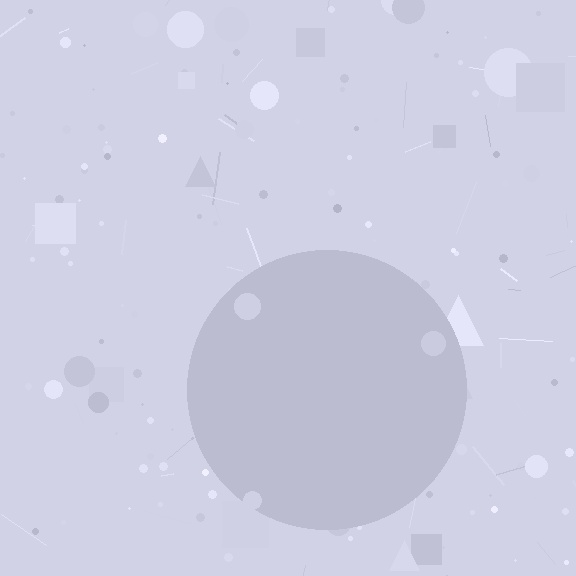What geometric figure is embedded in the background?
A circle is embedded in the background.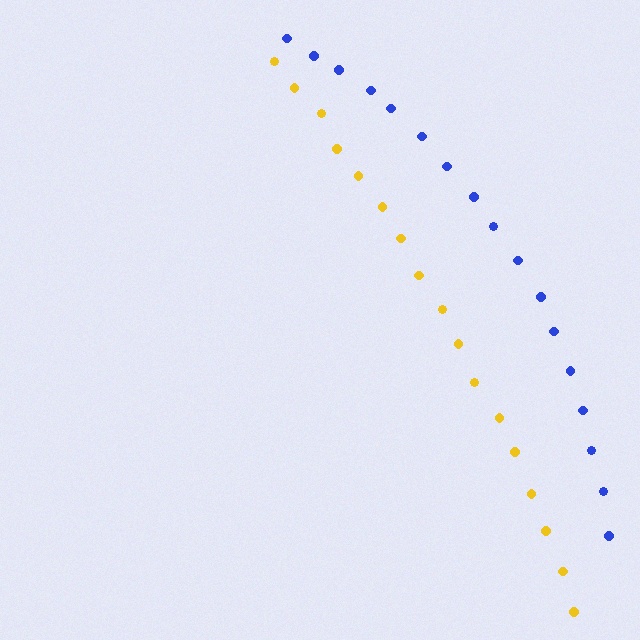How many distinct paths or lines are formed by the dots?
There are 2 distinct paths.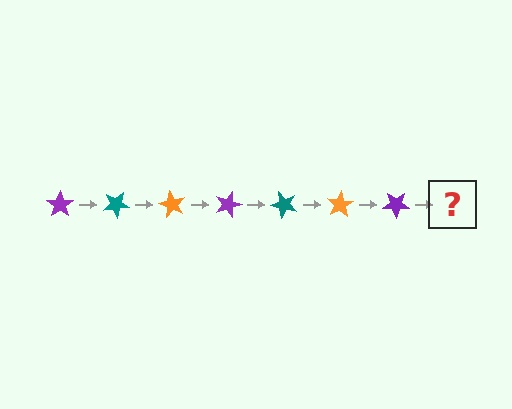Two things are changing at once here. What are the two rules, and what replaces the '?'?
The two rules are that it rotates 30 degrees each step and the color cycles through purple, teal, and orange. The '?' should be a teal star, rotated 210 degrees from the start.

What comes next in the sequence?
The next element should be a teal star, rotated 210 degrees from the start.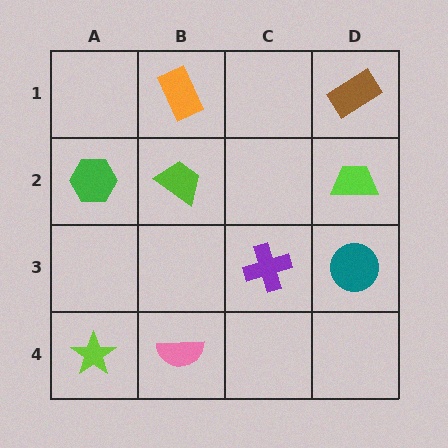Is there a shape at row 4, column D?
No, that cell is empty.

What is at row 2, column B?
A lime trapezoid.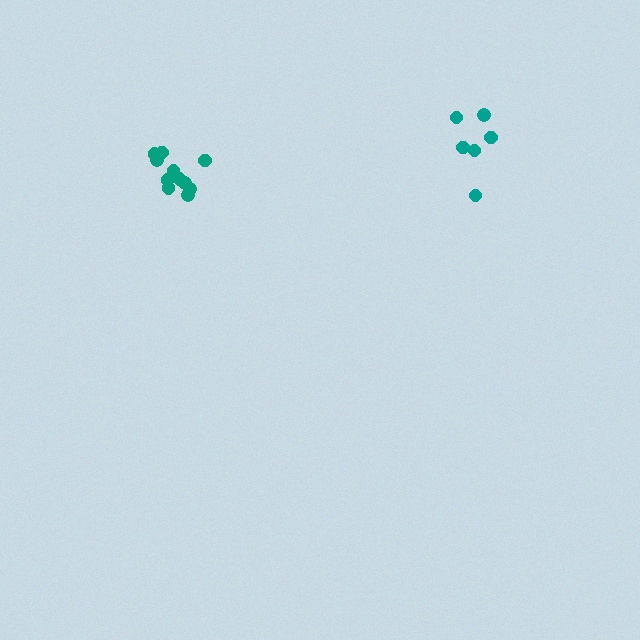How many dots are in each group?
Group 1: 6 dots, Group 2: 11 dots (17 total).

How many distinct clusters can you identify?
There are 2 distinct clusters.